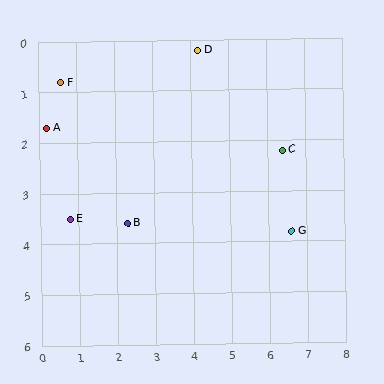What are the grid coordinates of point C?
Point C is at approximately (6.4, 2.2).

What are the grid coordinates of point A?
Point A is at approximately (0.2, 1.7).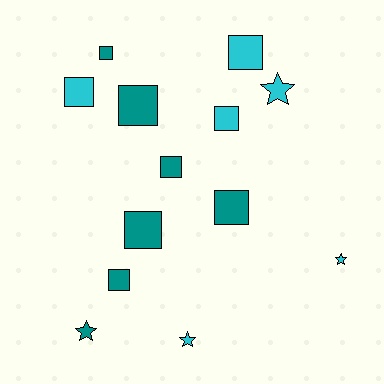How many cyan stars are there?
There are 3 cyan stars.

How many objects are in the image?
There are 13 objects.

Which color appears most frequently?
Teal, with 7 objects.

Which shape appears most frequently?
Square, with 9 objects.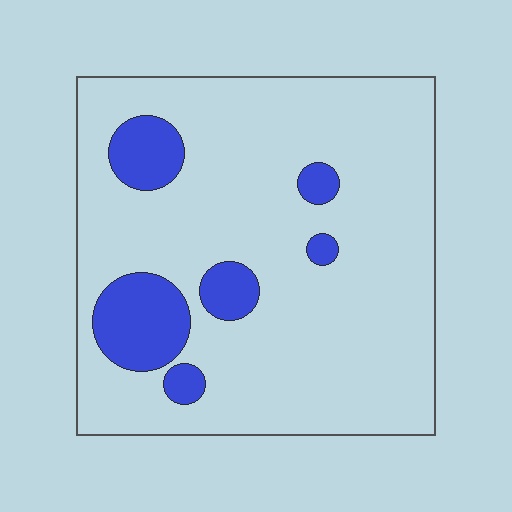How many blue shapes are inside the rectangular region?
6.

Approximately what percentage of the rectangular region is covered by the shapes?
Approximately 15%.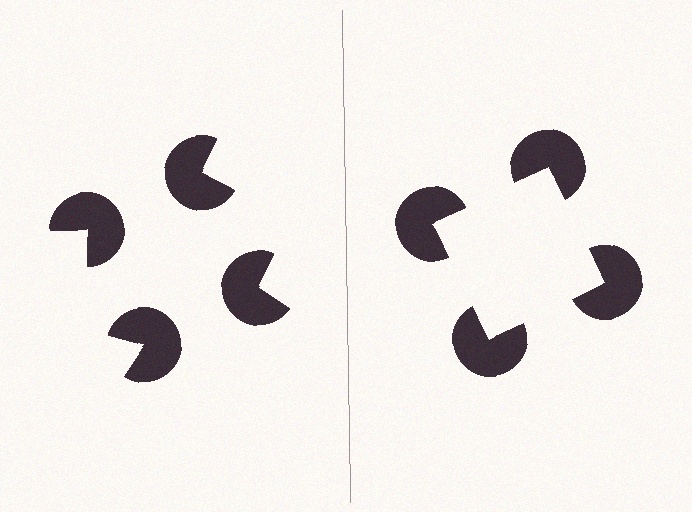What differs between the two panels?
The pac-man discs are positioned identically on both sides; only the wedge orientations differ. On the right they align to a square; on the left they are misaligned.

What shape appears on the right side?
An illusory square.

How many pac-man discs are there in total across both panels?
8 — 4 on each side.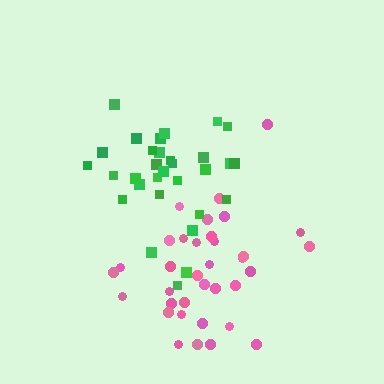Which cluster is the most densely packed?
Pink.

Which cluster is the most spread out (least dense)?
Green.